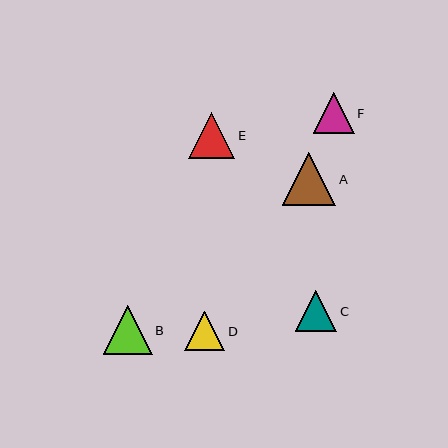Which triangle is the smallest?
Triangle D is the smallest with a size of approximately 40 pixels.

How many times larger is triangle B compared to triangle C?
Triangle B is approximately 1.2 times the size of triangle C.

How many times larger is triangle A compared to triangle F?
Triangle A is approximately 1.3 times the size of triangle F.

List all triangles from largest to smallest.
From largest to smallest: A, B, E, C, F, D.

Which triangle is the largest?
Triangle A is the largest with a size of approximately 53 pixels.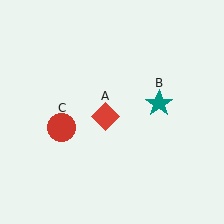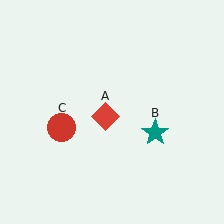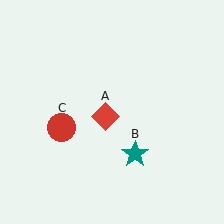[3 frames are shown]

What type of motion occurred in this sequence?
The teal star (object B) rotated clockwise around the center of the scene.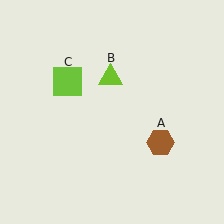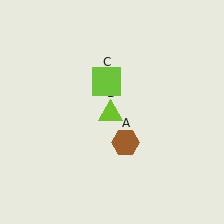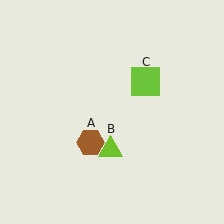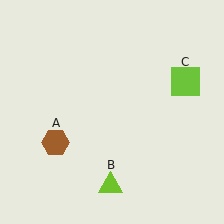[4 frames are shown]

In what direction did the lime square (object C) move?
The lime square (object C) moved right.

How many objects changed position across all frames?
3 objects changed position: brown hexagon (object A), lime triangle (object B), lime square (object C).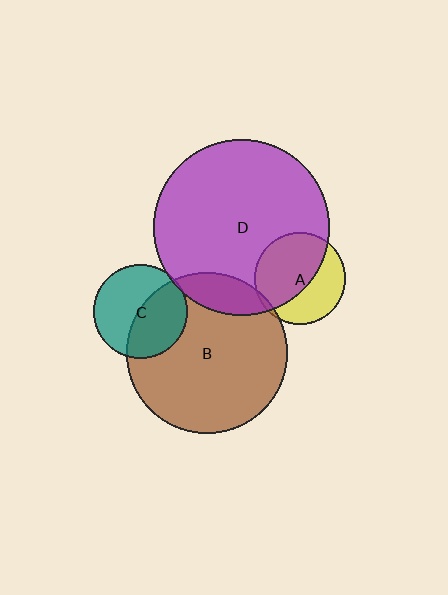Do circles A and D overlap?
Yes.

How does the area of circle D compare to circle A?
Approximately 3.7 times.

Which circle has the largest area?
Circle D (purple).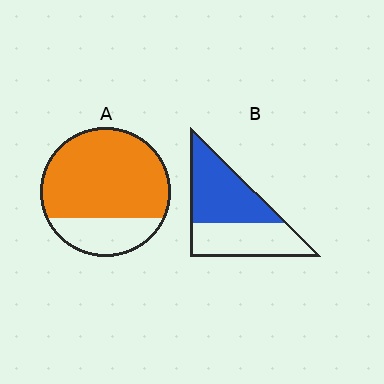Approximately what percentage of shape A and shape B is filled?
A is approximately 75% and B is approximately 55%.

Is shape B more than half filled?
Yes.